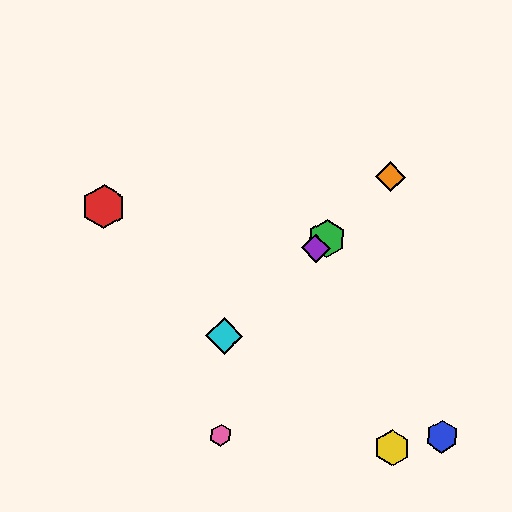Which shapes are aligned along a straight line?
The green hexagon, the purple diamond, the orange diamond, the cyan diamond are aligned along a straight line.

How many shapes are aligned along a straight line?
4 shapes (the green hexagon, the purple diamond, the orange diamond, the cyan diamond) are aligned along a straight line.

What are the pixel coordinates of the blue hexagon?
The blue hexagon is at (442, 436).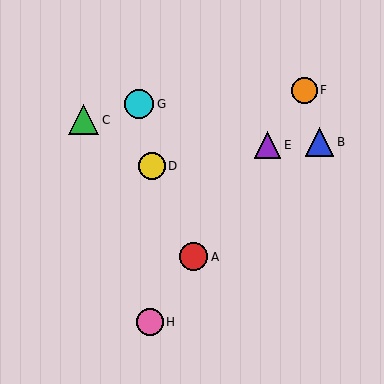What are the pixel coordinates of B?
Object B is at (320, 142).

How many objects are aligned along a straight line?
4 objects (A, E, F, H) are aligned along a straight line.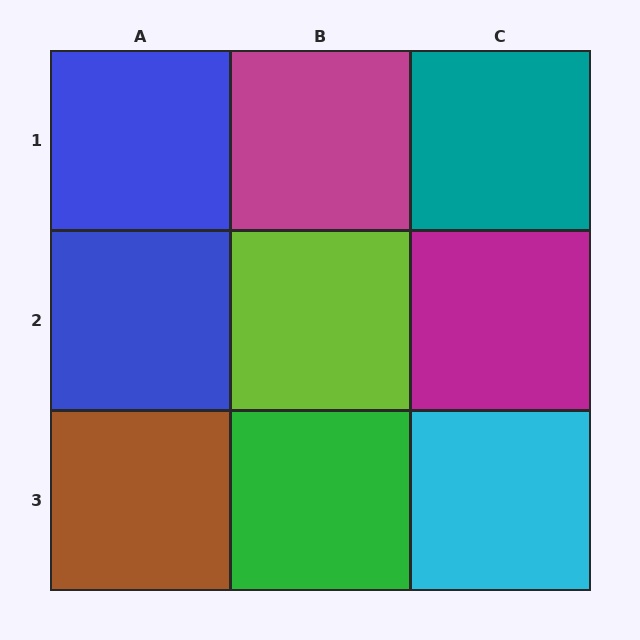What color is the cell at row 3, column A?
Brown.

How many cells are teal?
1 cell is teal.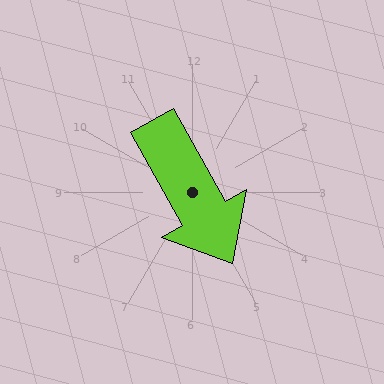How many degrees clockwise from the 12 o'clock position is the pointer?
Approximately 151 degrees.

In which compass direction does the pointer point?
Southeast.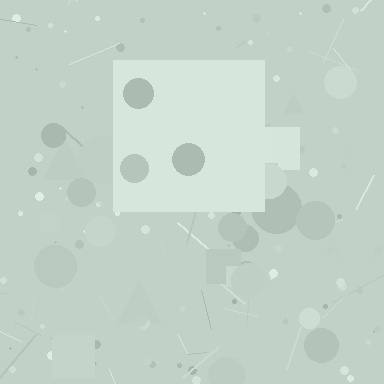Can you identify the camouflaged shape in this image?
The camouflaged shape is a square.